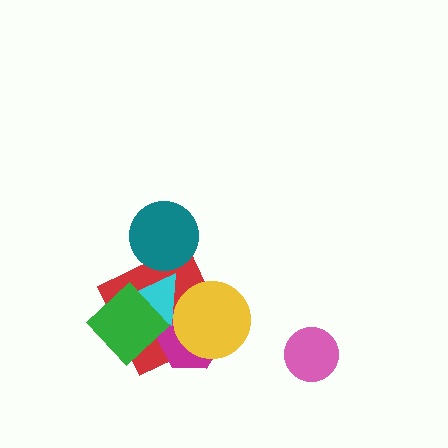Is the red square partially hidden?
Yes, it is partially covered by another shape.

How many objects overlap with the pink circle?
0 objects overlap with the pink circle.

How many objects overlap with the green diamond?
3 objects overlap with the green diamond.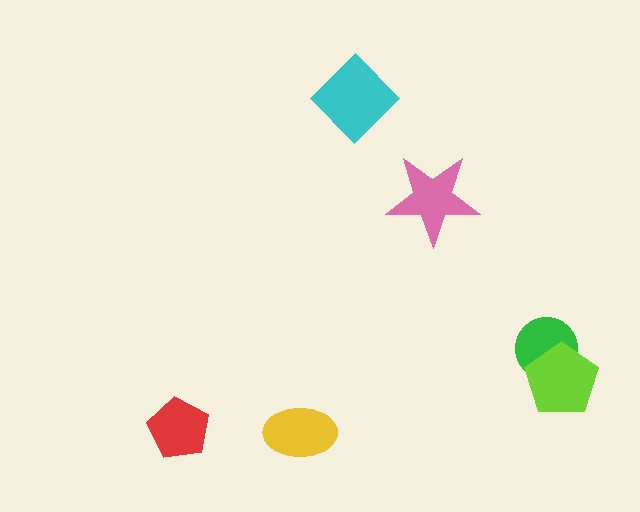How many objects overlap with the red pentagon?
0 objects overlap with the red pentagon.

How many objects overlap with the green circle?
1 object overlaps with the green circle.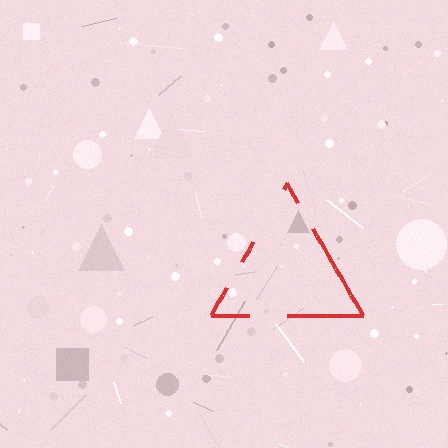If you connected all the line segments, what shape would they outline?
They would outline a triangle.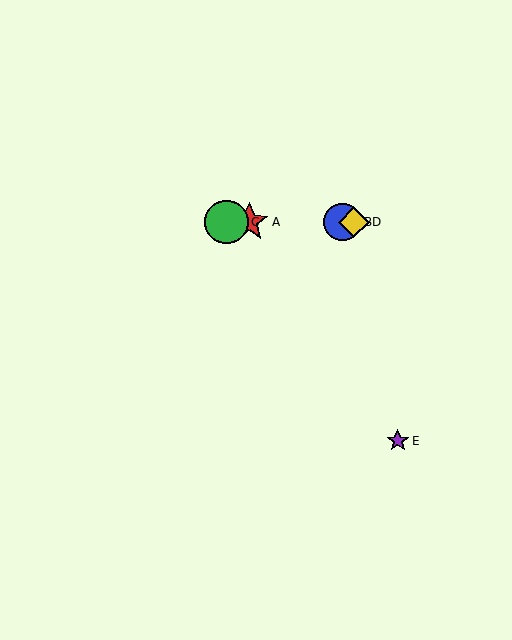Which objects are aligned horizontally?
Objects A, B, C, D are aligned horizontally.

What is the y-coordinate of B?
Object B is at y≈222.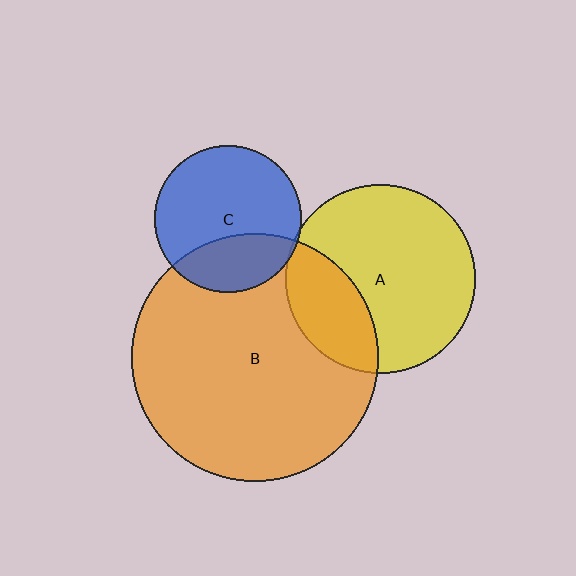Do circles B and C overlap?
Yes.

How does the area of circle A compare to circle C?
Approximately 1.7 times.